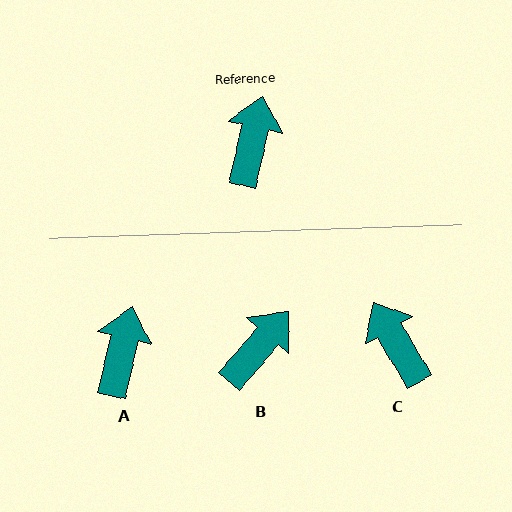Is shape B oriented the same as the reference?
No, it is off by about 27 degrees.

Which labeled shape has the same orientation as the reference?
A.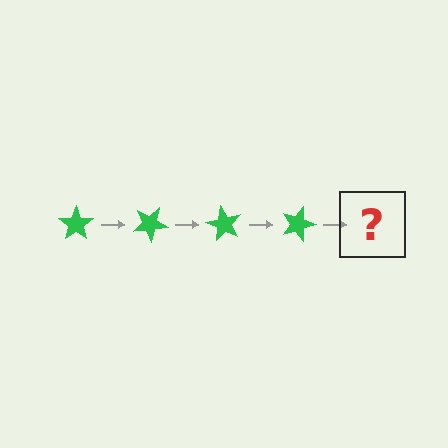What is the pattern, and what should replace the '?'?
The pattern is that the star rotates 30 degrees each step. The '?' should be a green star rotated 120 degrees.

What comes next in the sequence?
The next element should be a green star rotated 120 degrees.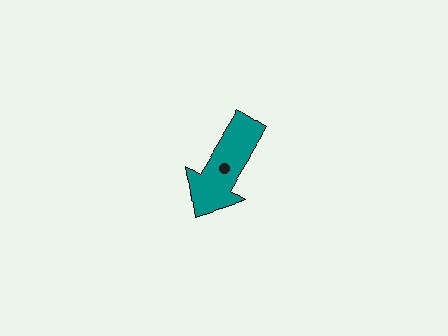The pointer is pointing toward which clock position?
Roughly 7 o'clock.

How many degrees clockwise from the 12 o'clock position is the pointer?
Approximately 212 degrees.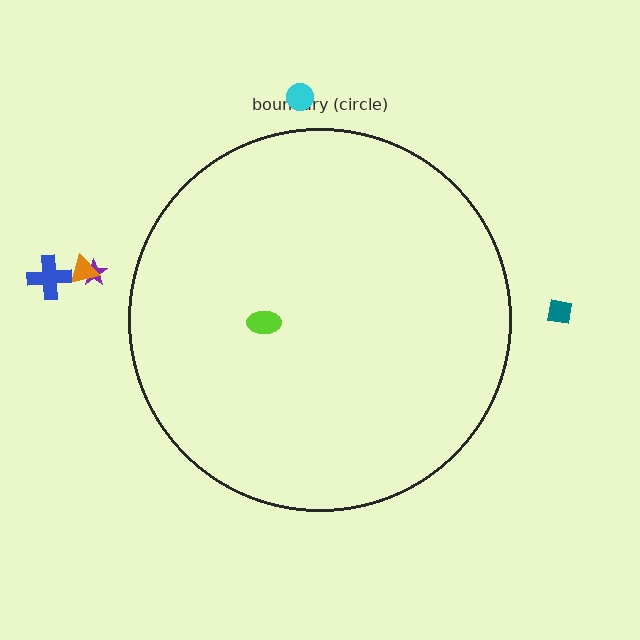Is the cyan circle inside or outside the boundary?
Outside.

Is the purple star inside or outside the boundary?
Outside.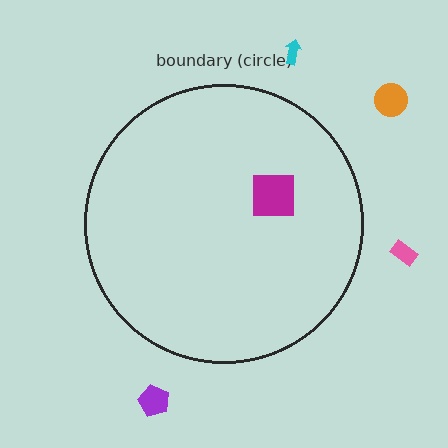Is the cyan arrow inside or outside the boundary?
Outside.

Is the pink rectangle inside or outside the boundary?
Outside.